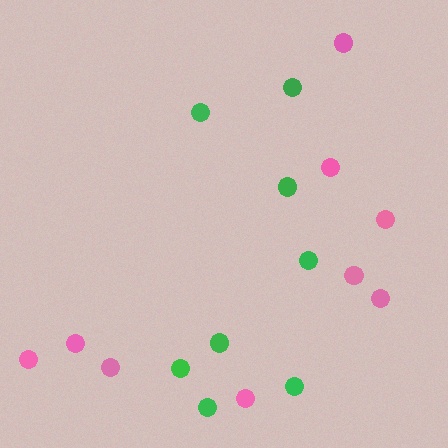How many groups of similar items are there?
There are 2 groups: one group of green circles (8) and one group of pink circles (9).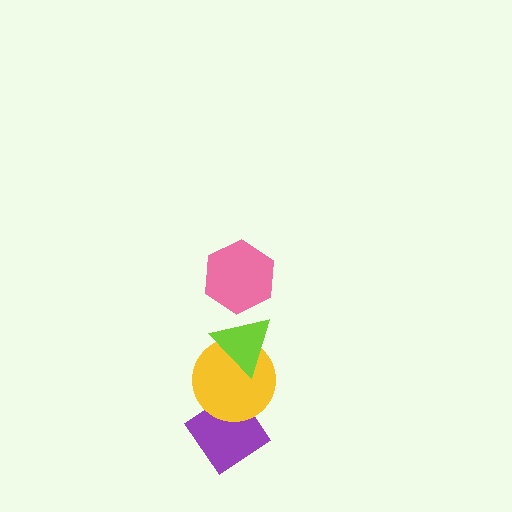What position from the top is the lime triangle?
The lime triangle is 2nd from the top.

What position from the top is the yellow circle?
The yellow circle is 3rd from the top.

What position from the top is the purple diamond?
The purple diamond is 4th from the top.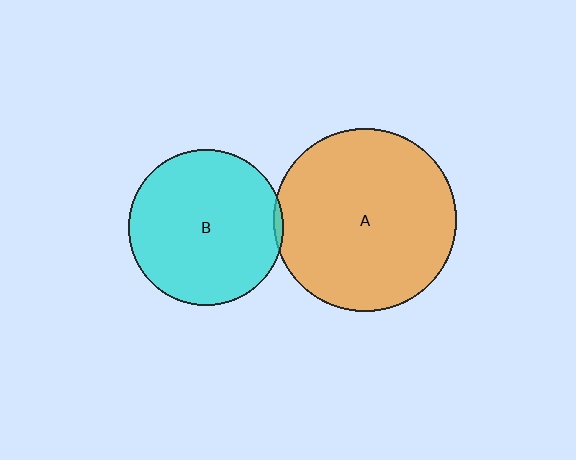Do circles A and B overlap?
Yes.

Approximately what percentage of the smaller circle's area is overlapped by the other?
Approximately 5%.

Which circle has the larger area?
Circle A (orange).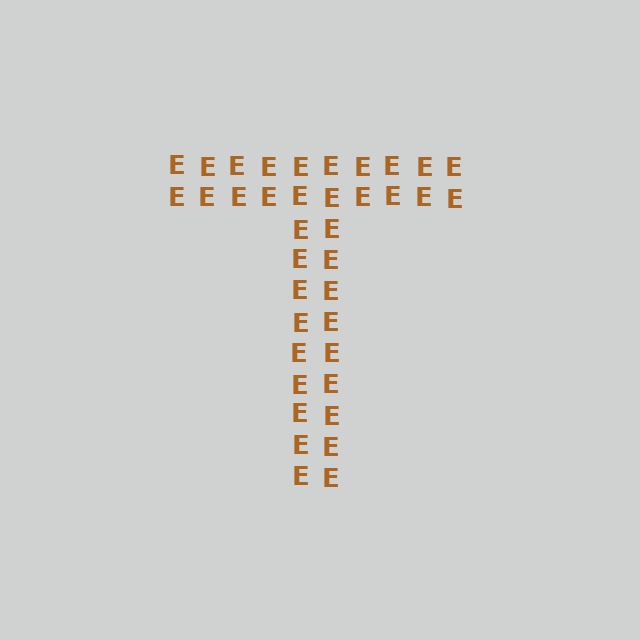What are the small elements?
The small elements are letter E's.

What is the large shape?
The large shape is the letter T.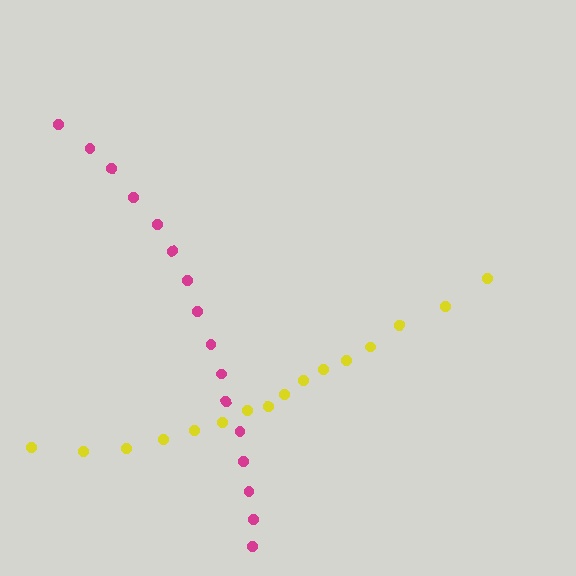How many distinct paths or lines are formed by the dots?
There are 2 distinct paths.